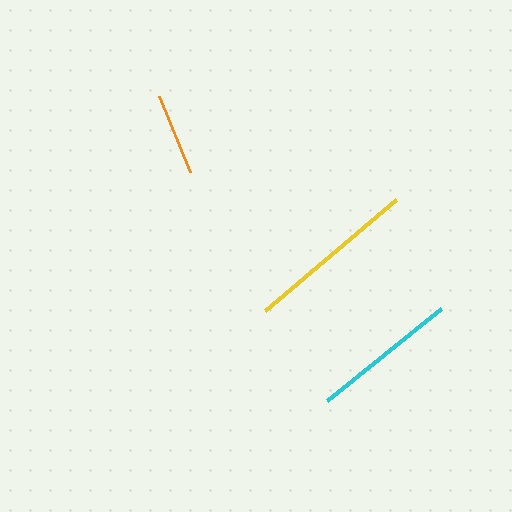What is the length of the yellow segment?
The yellow segment is approximately 172 pixels long.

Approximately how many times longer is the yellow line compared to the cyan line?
The yellow line is approximately 1.2 times the length of the cyan line.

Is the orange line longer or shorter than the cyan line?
The cyan line is longer than the orange line.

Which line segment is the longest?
The yellow line is the longest at approximately 172 pixels.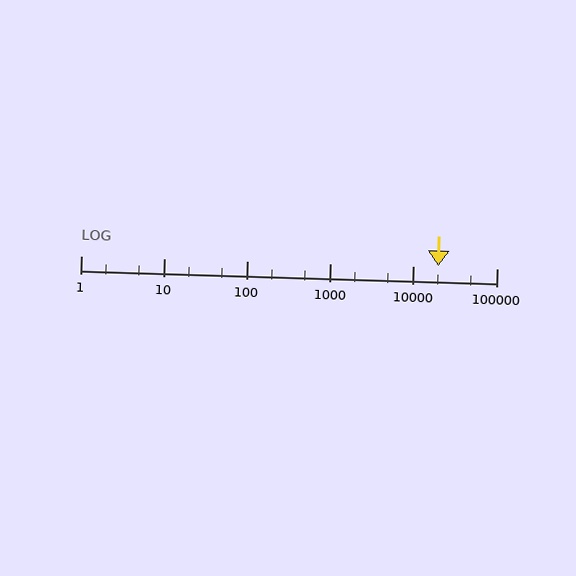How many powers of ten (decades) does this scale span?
The scale spans 5 decades, from 1 to 100000.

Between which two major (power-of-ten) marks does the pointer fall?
The pointer is between 10000 and 100000.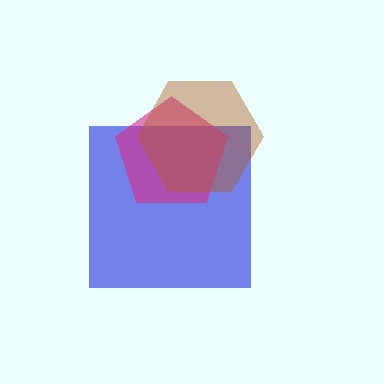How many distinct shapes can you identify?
There are 3 distinct shapes: a blue square, a magenta pentagon, a brown hexagon.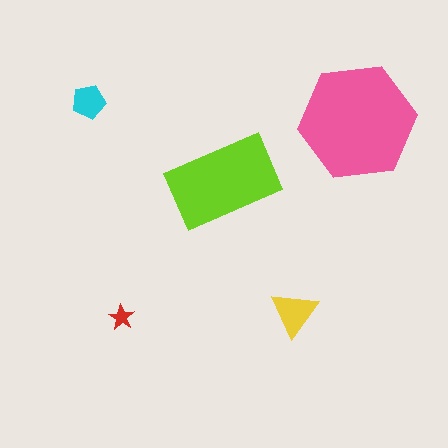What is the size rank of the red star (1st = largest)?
5th.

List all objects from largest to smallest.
The pink hexagon, the lime rectangle, the yellow triangle, the cyan pentagon, the red star.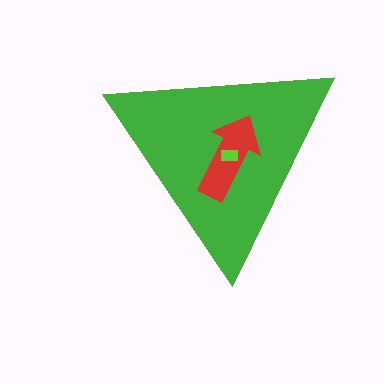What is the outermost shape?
The green triangle.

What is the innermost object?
The lime rectangle.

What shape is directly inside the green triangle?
The red arrow.